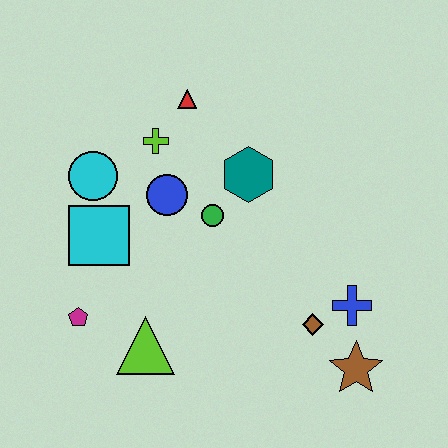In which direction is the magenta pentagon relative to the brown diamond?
The magenta pentagon is to the left of the brown diamond.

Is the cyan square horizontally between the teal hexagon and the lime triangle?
No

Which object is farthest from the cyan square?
The brown star is farthest from the cyan square.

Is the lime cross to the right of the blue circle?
No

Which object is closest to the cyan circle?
The cyan square is closest to the cyan circle.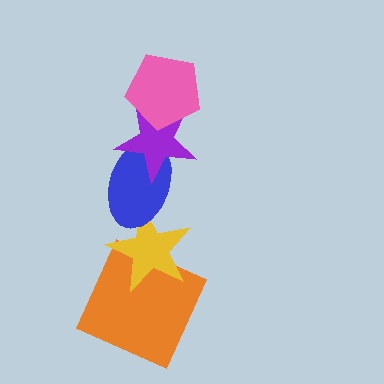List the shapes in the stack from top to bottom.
From top to bottom: the pink pentagon, the purple star, the blue ellipse, the yellow star, the orange square.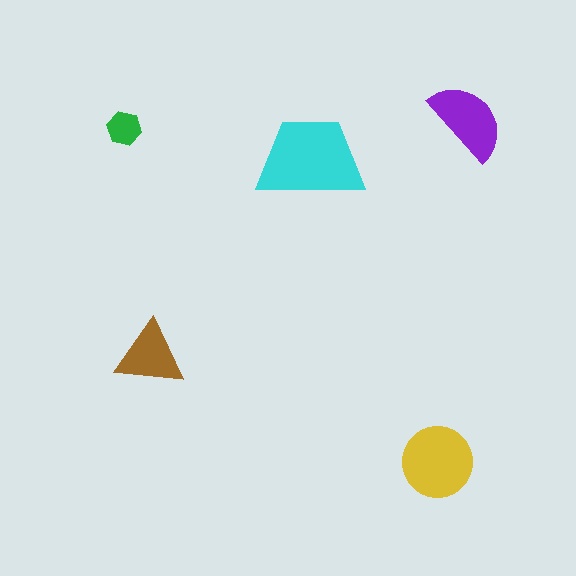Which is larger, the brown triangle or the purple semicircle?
The purple semicircle.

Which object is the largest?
The cyan trapezoid.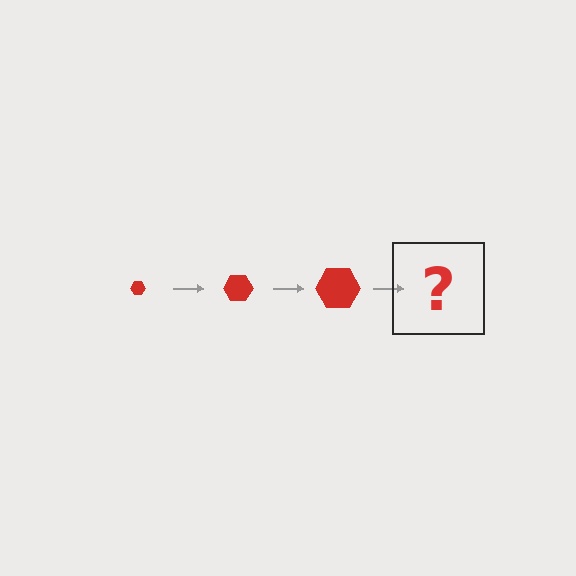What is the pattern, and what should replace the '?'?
The pattern is that the hexagon gets progressively larger each step. The '?' should be a red hexagon, larger than the previous one.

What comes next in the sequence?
The next element should be a red hexagon, larger than the previous one.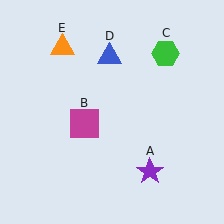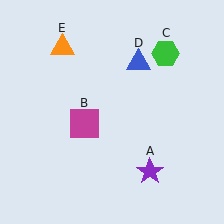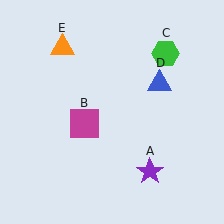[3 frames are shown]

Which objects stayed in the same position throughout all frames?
Purple star (object A) and magenta square (object B) and green hexagon (object C) and orange triangle (object E) remained stationary.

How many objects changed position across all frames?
1 object changed position: blue triangle (object D).